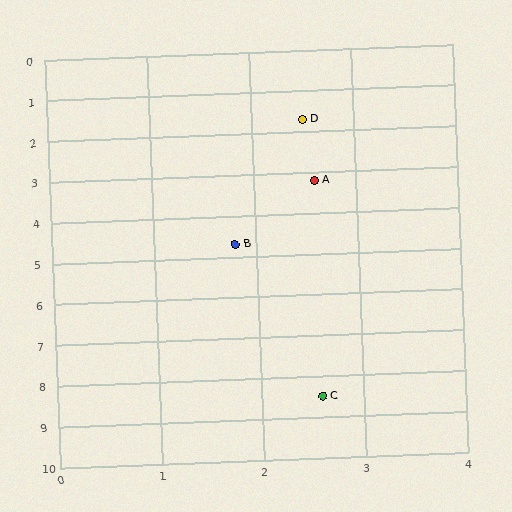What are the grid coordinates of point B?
Point B is at approximately (1.8, 4.7).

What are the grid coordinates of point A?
Point A is at approximately (2.6, 3.2).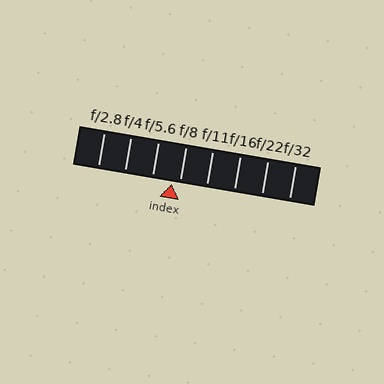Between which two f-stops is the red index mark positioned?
The index mark is between f/5.6 and f/8.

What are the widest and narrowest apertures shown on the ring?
The widest aperture shown is f/2.8 and the narrowest is f/32.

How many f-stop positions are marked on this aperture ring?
There are 8 f-stop positions marked.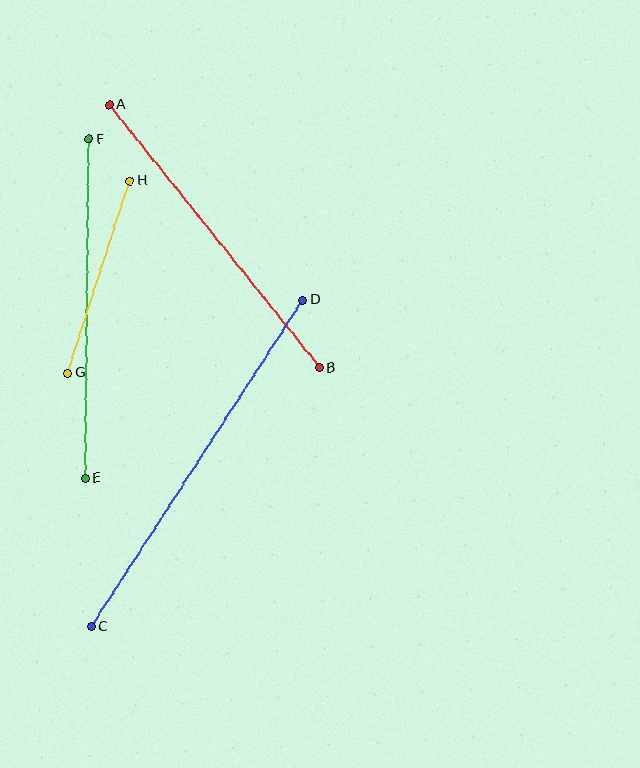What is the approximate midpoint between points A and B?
The midpoint is at approximately (214, 236) pixels.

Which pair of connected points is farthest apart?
Points C and D are farthest apart.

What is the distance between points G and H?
The distance is approximately 202 pixels.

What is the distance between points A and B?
The distance is approximately 337 pixels.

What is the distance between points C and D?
The distance is approximately 389 pixels.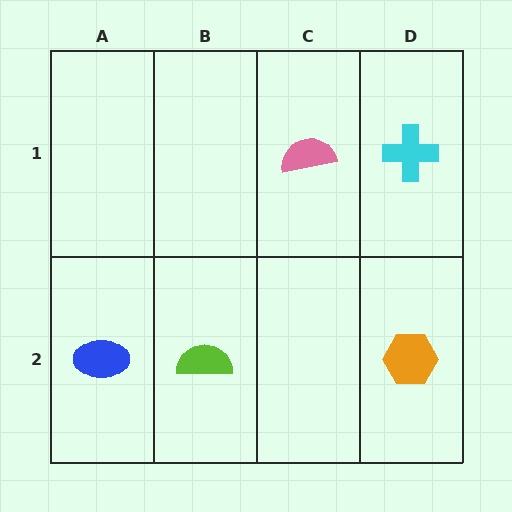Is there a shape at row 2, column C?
No, that cell is empty.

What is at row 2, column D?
An orange hexagon.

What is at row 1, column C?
A pink semicircle.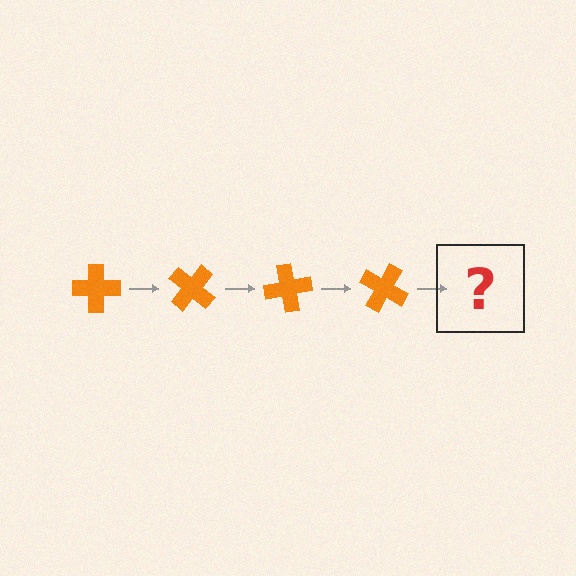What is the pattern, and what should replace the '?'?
The pattern is that the cross rotates 40 degrees each step. The '?' should be an orange cross rotated 160 degrees.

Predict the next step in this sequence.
The next step is an orange cross rotated 160 degrees.